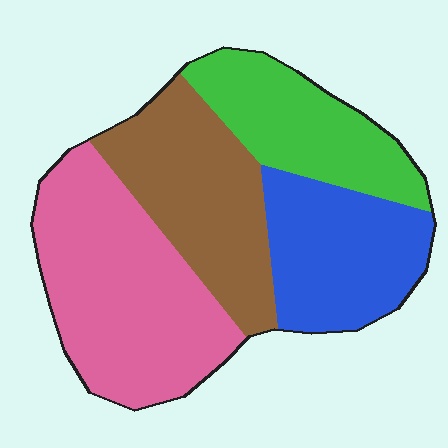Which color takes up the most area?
Pink, at roughly 35%.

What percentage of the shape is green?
Green takes up about one fifth (1/5) of the shape.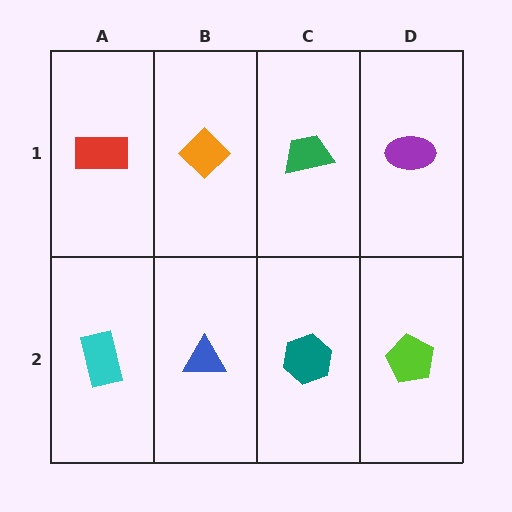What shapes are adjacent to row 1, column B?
A blue triangle (row 2, column B), a red rectangle (row 1, column A), a green trapezoid (row 1, column C).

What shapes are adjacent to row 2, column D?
A purple ellipse (row 1, column D), a teal hexagon (row 2, column C).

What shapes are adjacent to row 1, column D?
A lime pentagon (row 2, column D), a green trapezoid (row 1, column C).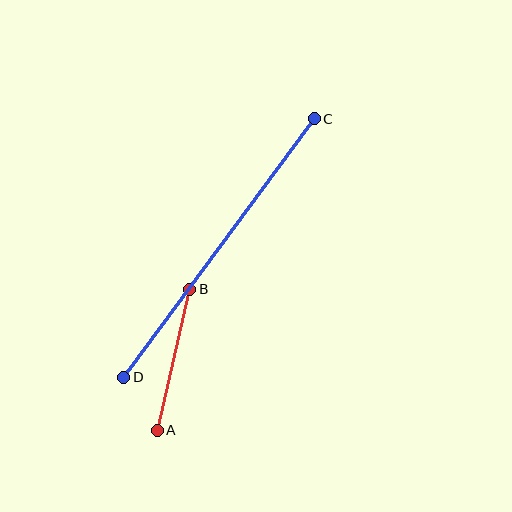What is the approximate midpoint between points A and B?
The midpoint is at approximately (174, 360) pixels.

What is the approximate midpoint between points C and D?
The midpoint is at approximately (219, 248) pixels.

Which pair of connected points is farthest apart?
Points C and D are farthest apart.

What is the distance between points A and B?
The distance is approximately 145 pixels.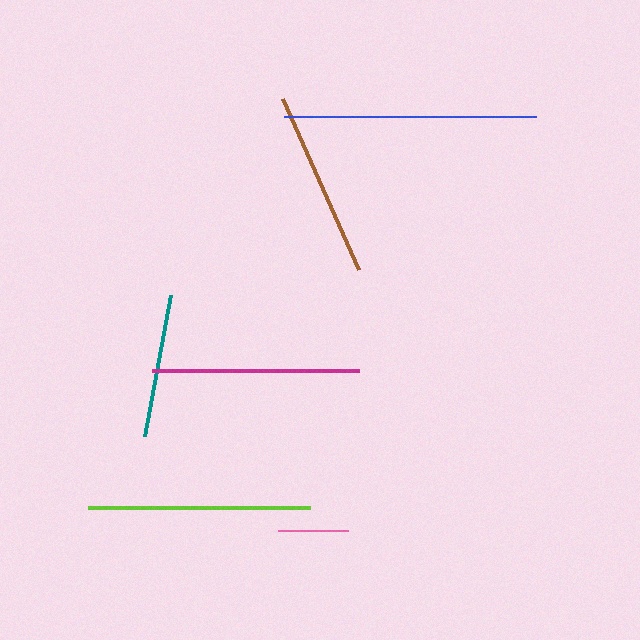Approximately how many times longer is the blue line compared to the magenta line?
The blue line is approximately 1.2 times the length of the magenta line.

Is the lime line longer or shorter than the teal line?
The lime line is longer than the teal line.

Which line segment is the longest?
The blue line is the longest at approximately 252 pixels.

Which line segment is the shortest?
The pink line is the shortest at approximately 70 pixels.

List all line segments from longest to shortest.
From longest to shortest: blue, lime, magenta, brown, teal, pink.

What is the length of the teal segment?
The teal segment is approximately 143 pixels long.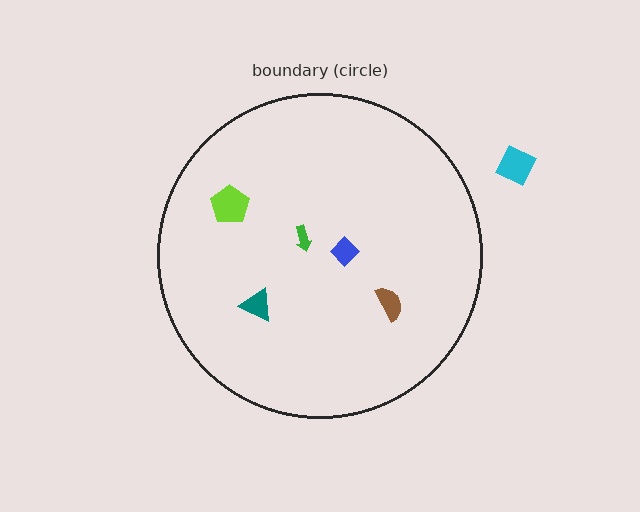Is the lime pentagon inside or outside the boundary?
Inside.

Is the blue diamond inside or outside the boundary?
Inside.